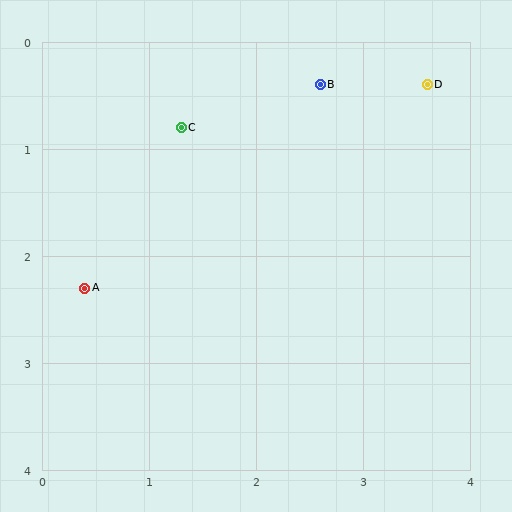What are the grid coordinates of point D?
Point D is at approximately (3.6, 0.4).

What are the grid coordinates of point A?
Point A is at approximately (0.4, 2.3).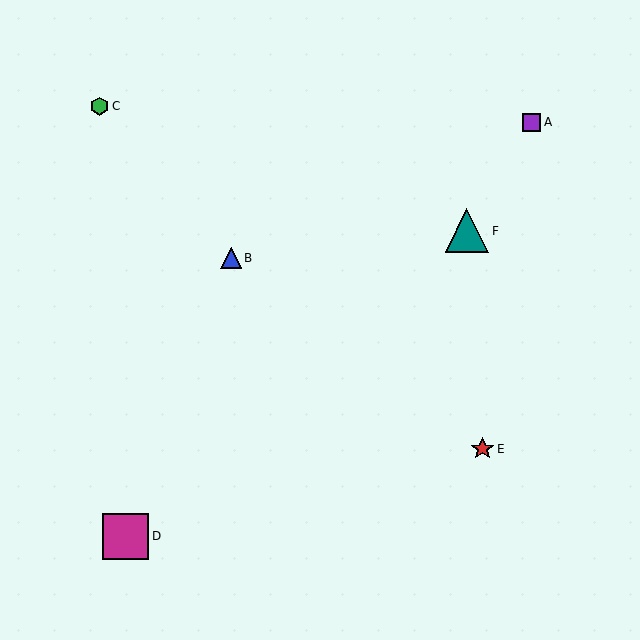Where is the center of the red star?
The center of the red star is at (482, 449).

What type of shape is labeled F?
Shape F is a teal triangle.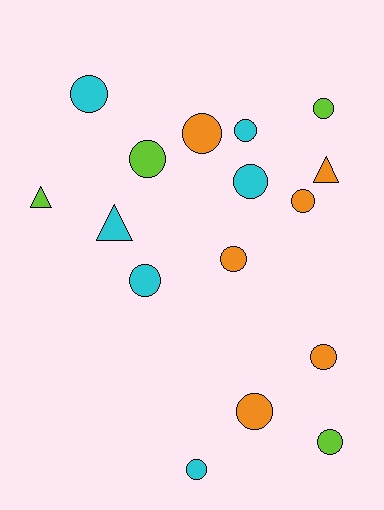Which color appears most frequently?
Orange, with 6 objects.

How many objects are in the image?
There are 16 objects.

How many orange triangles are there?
There is 1 orange triangle.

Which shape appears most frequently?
Circle, with 13 objects.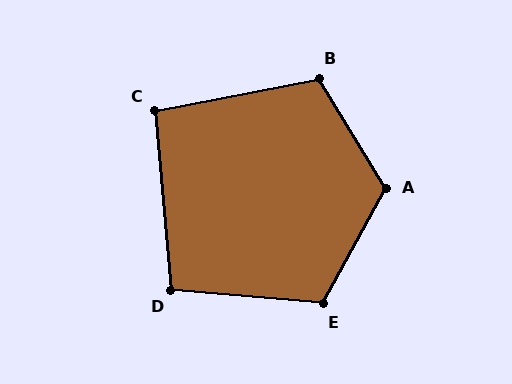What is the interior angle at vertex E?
Approximately 114 degrees (obtuse).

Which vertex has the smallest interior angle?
C, at approximately 96 degrees.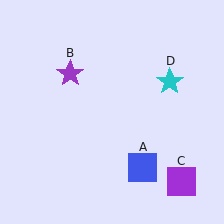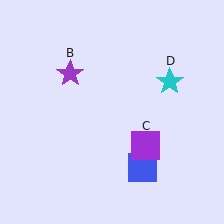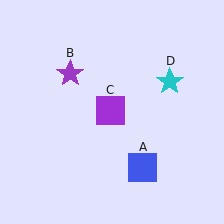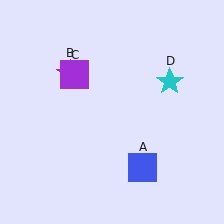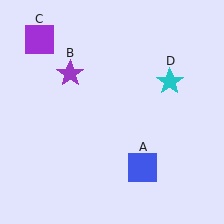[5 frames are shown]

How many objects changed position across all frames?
1 object changed position: purple square (object C).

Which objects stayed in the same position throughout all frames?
Blue square (object A) and purple star (object B) and cyan star (object D) remained stationary.